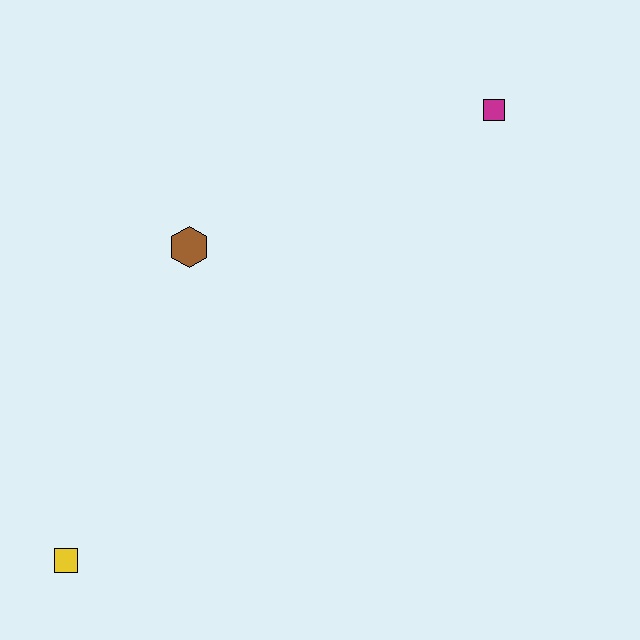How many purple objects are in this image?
There are no purple objects.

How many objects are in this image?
There are 3 objects.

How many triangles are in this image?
There are no triangles.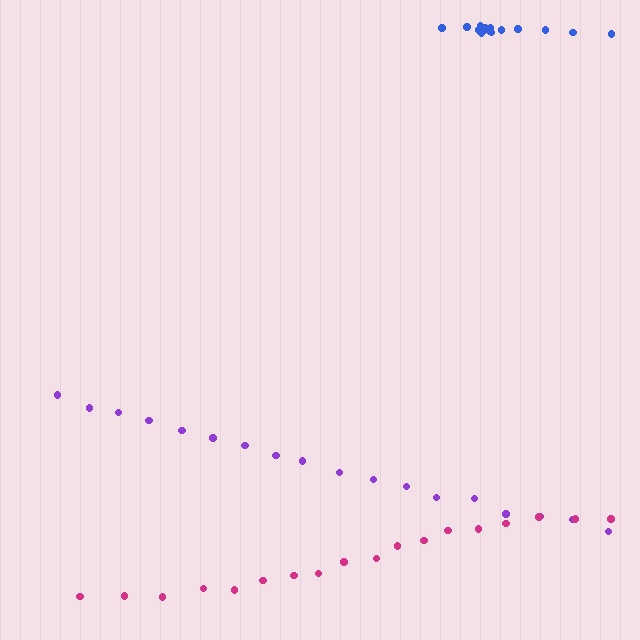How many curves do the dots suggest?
There are 3 distinct paths.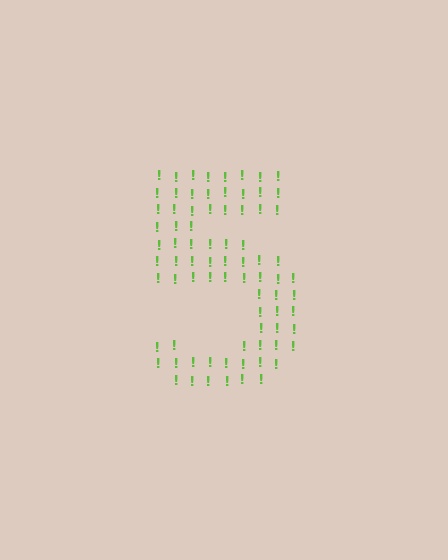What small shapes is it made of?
It is made of small exclamation marks.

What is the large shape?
The large shape is the digit 5.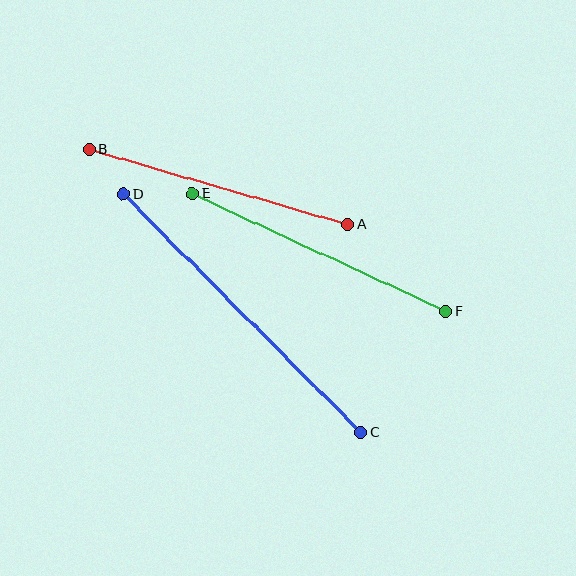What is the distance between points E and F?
The distance is approximately 280 pixels.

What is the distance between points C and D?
The distance is approximately 336 pixels.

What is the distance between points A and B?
The distance is approximately 269 pixels.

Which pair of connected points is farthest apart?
Points C and D are farthest apart.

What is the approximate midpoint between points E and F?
The midpoint is at approximately (319, 252) pixels.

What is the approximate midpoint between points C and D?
The midpoint is at approximately (242, 313) pixels.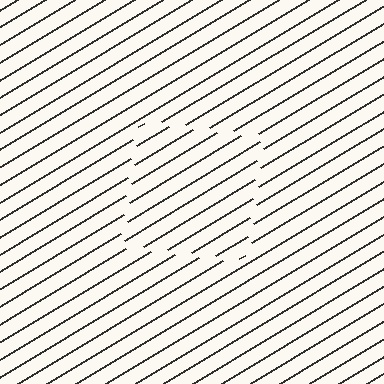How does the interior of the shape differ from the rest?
The interior of the shape contains the same grating, shifted by half a period — the contour is defined by the phase discontinuity where line-ends from the inner and outer gratings abut.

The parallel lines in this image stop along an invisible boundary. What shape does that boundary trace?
An illusory square. The interior of the shape contains the same grating, shifted by half a period — the contour is defined by the phase discontinuity where line-ends from the inner and outer gratings abut.